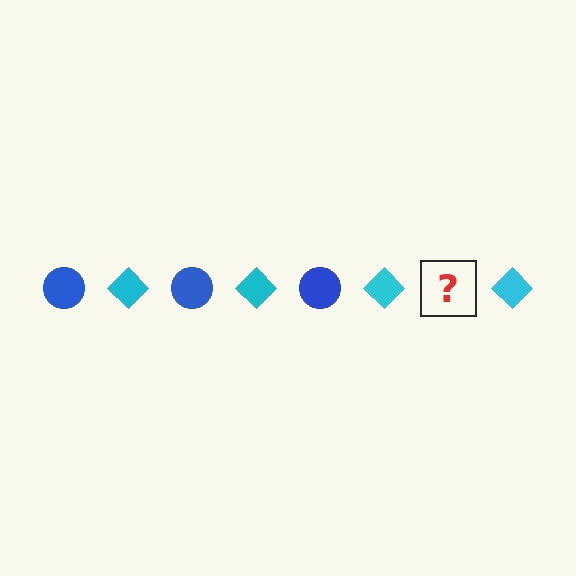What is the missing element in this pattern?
The missing element is a blue circle.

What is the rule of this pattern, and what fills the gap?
The rule is that the pattern alternates between blue circle and cyan diamond. The gap should be filled with a blue circle.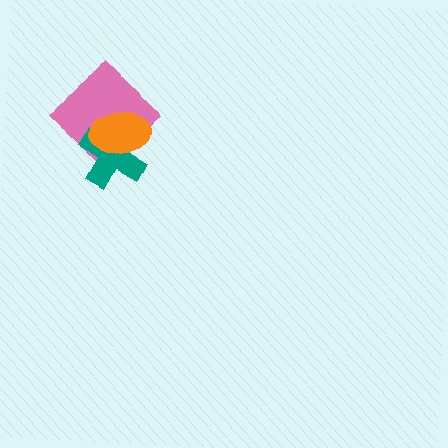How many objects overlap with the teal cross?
2 objects overlap with the teal cross.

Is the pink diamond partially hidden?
Yes, it is partially covered by another shape.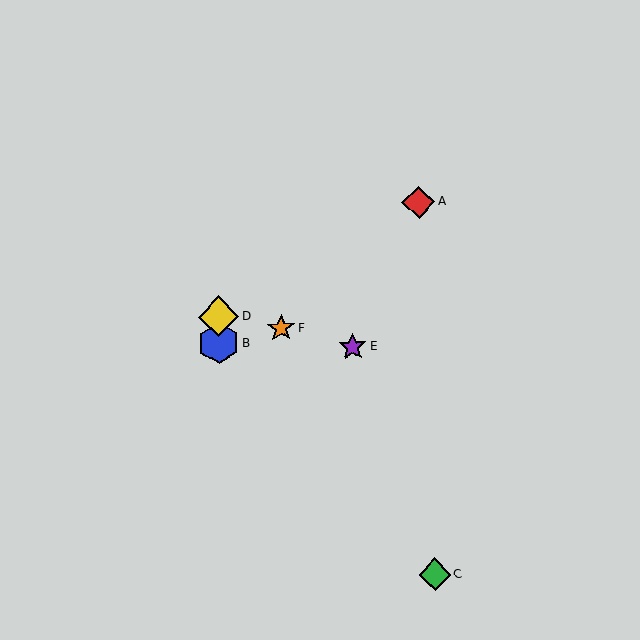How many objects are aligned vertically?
2 objects (B, D) are aligned vertically.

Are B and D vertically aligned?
Yes, both are at x≈219.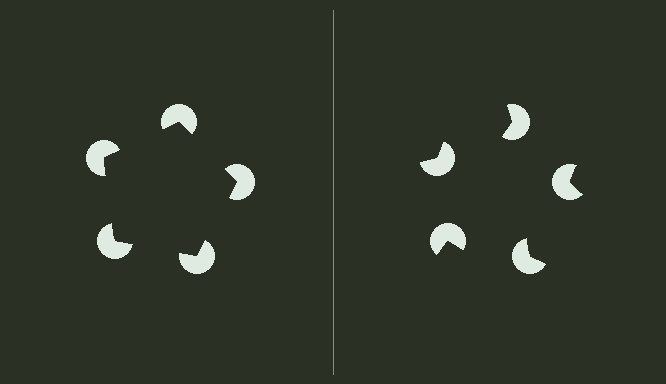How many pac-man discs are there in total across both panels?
10 — 5 on each side.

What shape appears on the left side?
An illusory pentagon.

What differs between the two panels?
The pac-man discs are positioned identically on both sides; only the wedge orientations differ. On the left they align to a pentagon; on the right they are misaligned.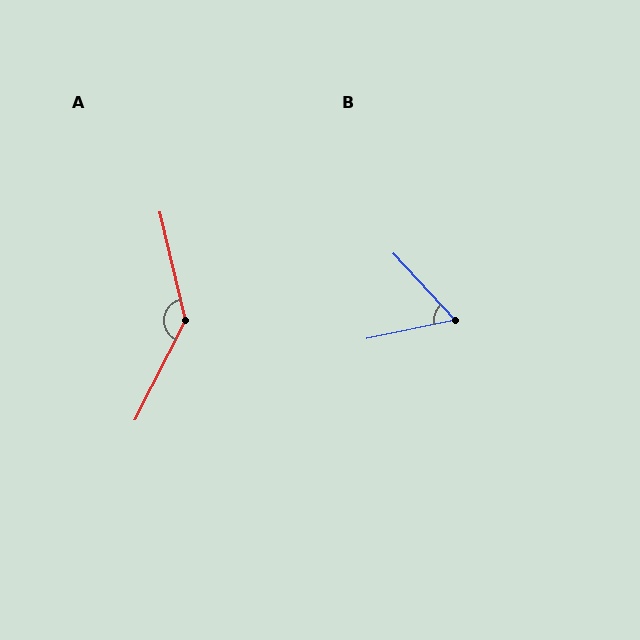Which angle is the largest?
A, at approximately 139 degrees.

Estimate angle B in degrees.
Approximately 59 degrees.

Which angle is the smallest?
B, at approximately 59 degrees.